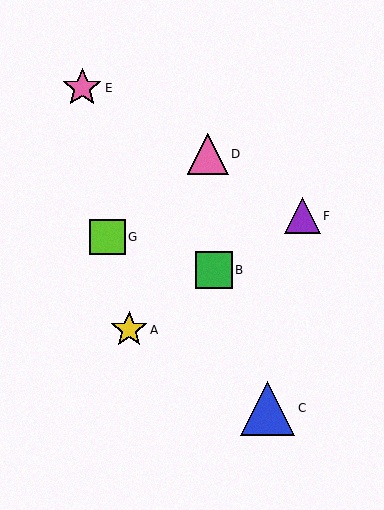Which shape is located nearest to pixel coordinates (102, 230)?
The lime square (labeled G) at (107, 237) is nearest to that location.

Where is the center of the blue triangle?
The center of the blue triangle is at (268, 408).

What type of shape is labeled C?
Shape C is a blue triangle.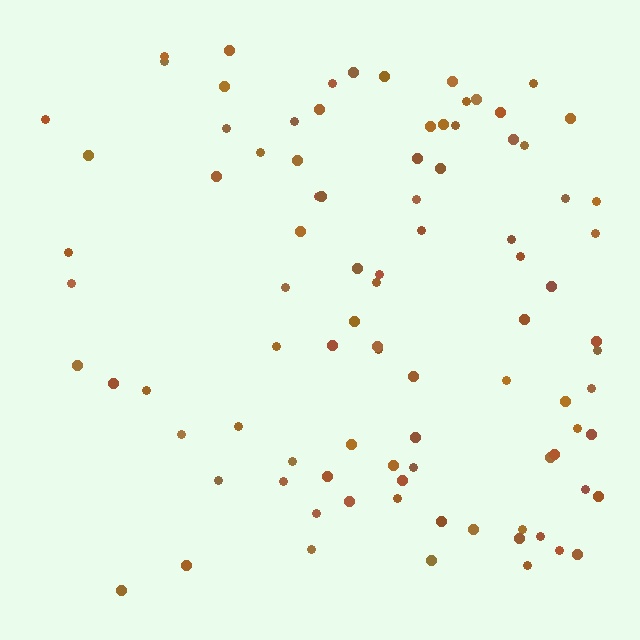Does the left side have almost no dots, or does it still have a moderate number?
Still a moderate number, just noticeably fewer than the right.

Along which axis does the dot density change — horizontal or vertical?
Horizontal.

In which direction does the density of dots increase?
From left to right, with the right side densest.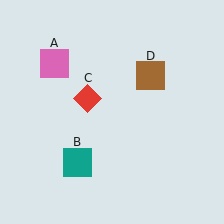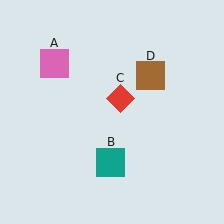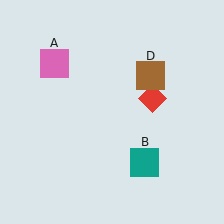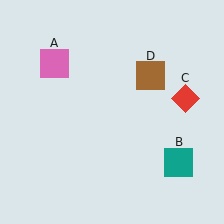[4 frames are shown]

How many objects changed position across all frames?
2 objects changed position: teal square (object B), red diamond (object C).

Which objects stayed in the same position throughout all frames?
Pink square (object A) and brown square (object D) remained stationary.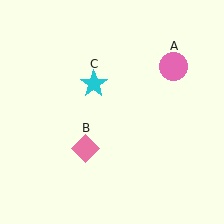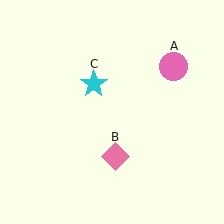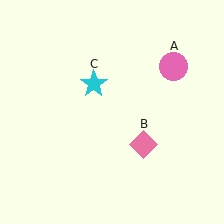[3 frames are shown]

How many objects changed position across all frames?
1 object changed position: pink diamond (object B).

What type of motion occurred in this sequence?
The pink diamond (object B) rotated counterclockwise around the center of the scene.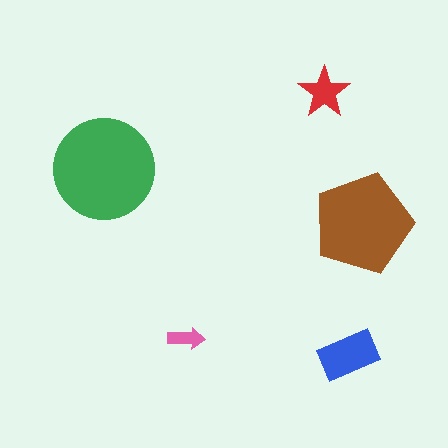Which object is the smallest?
The pink arrow.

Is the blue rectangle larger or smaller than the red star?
Larger.